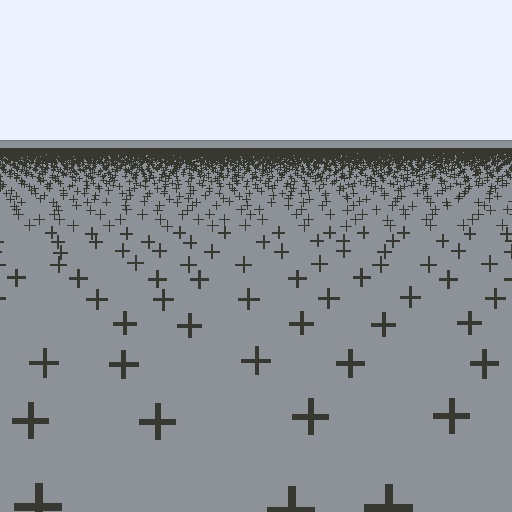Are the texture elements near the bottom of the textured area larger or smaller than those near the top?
Larger. Near the bottom, elements are closer to the viewer and appear at a bigger on-screen size.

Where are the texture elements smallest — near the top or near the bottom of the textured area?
Near the top.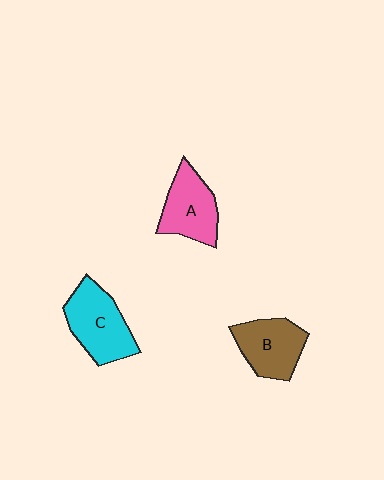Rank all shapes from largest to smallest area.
From largest to smallest: C (cyan), B (brown), A (pink).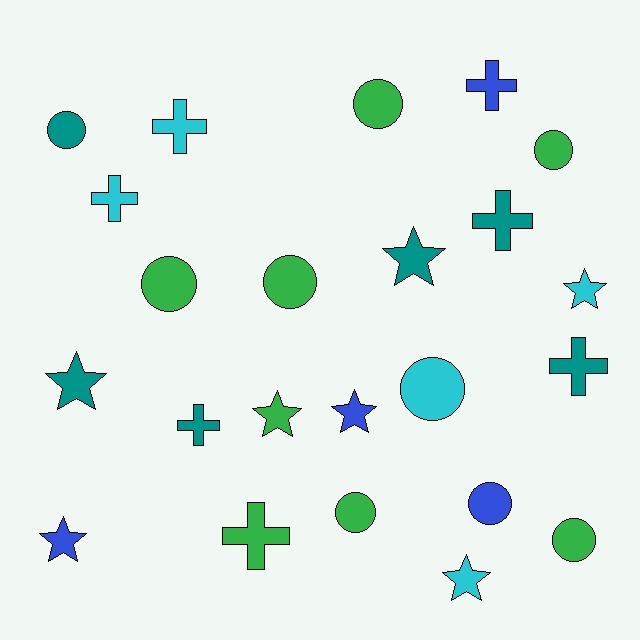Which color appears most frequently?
Green, with 8 objects.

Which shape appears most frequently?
Circle, with 9 objects.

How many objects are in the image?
There are 23 objects.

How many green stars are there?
There is 1 green star.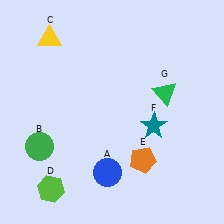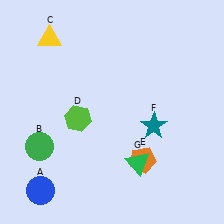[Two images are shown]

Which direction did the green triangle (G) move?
The green triangle (G) moved down.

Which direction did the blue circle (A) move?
The blue circle (A) moved left.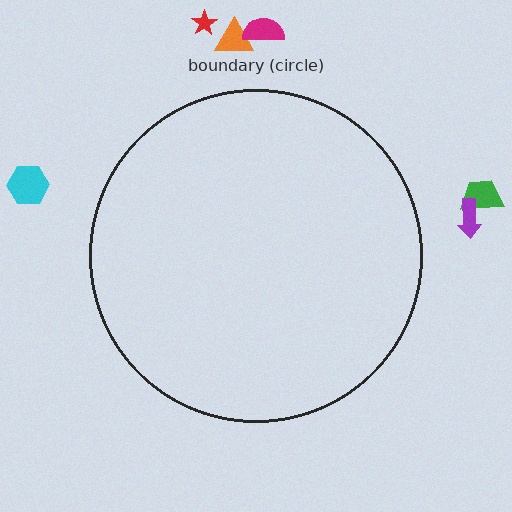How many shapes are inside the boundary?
0 inside, 6 outside.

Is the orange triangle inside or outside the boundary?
Outside.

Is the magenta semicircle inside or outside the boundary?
Outside.